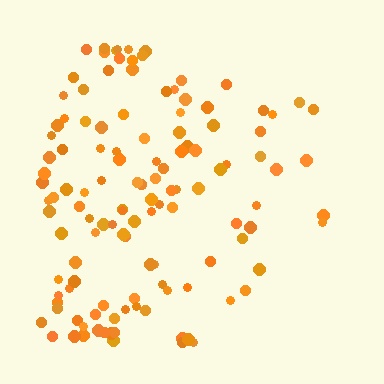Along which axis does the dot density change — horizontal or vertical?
Horizontal.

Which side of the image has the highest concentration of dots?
The left.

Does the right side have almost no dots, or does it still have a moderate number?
Still a moderate number, just noticeably fewer than the left.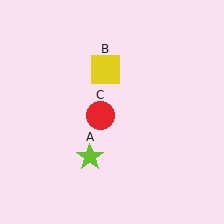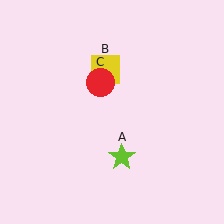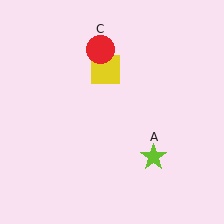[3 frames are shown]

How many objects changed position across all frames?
2 objects changed position: lime star (object A), red circle (object C).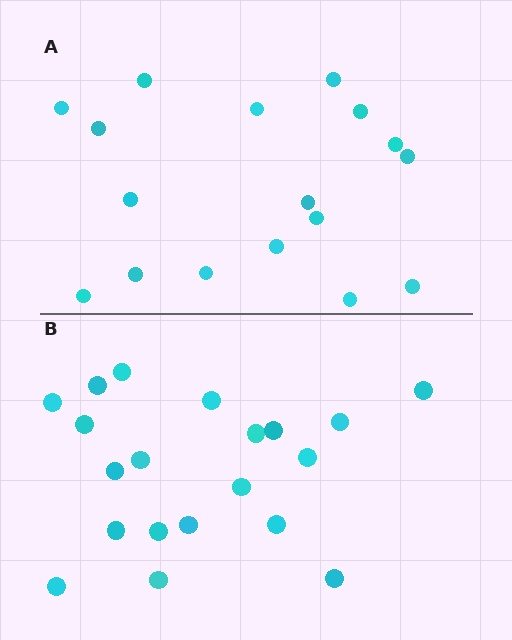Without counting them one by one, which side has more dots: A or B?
Region B (the bottom region) has more dots.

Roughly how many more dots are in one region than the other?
Region B has just a few more — roughly 2 or 3 more dots than region A.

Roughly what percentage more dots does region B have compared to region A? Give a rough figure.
About 20% more.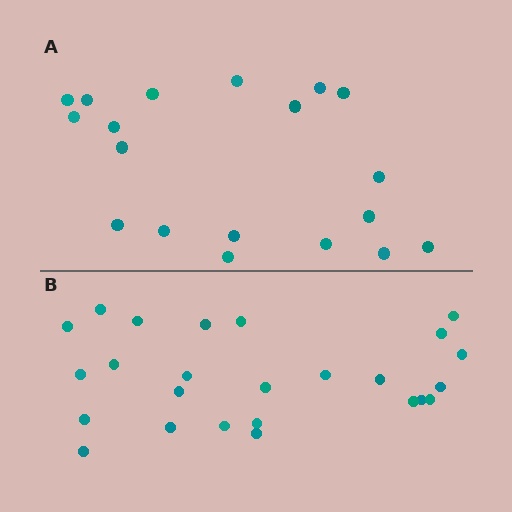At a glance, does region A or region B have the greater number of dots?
Region B (the bottom region) has more dots.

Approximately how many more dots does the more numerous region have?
Region B has about 6 more dots than region A.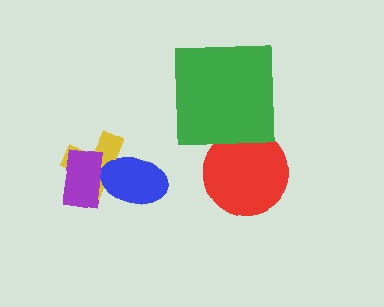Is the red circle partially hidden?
Yes, it is partially covered by another shape.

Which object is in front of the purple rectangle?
The blue ellipse is in front of the purple rectangle.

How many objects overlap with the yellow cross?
2 objects overlap with the yellow cross.